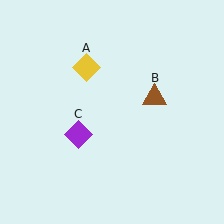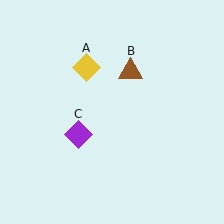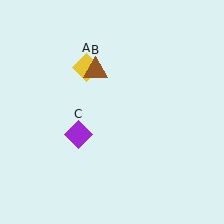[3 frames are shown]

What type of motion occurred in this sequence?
The brown triangle (object B) rotated counterclockwise around the center of the scene.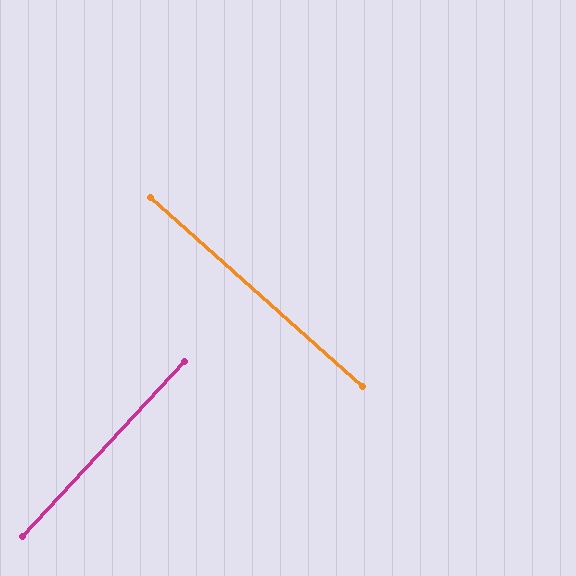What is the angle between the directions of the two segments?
Approximately 89 degrees.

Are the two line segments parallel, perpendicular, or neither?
Perpendicular — they meet at approximately 89°.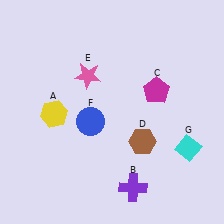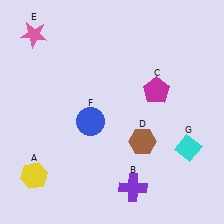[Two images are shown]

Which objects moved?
The objects that moved are: the yellow hexagon (A), the pink star (E).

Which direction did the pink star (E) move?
The pink star (E) moved left.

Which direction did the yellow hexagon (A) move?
The yellow hexagon (A) moved down.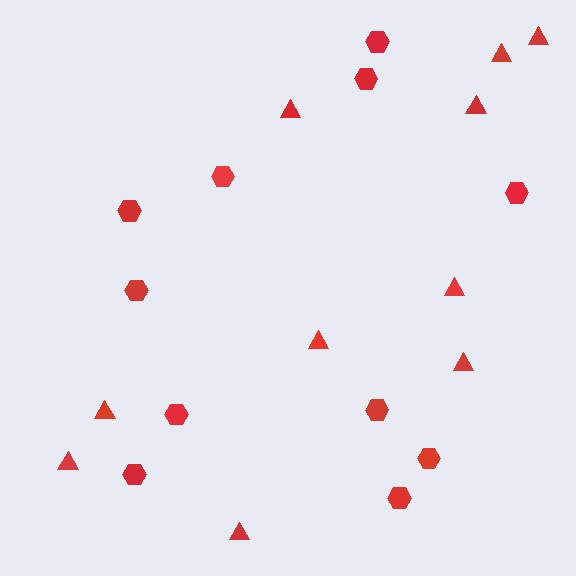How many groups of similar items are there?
There are 2 groups: one group of hexagons (11) and one group of triangles (10).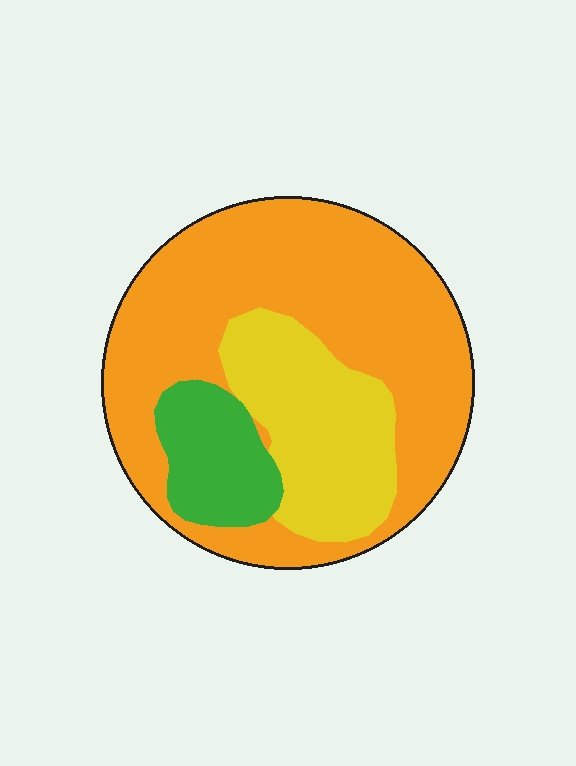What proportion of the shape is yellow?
Yellow takes up less than a quarter of the shape.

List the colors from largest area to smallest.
From largest to smallest: orange, yellow, green.